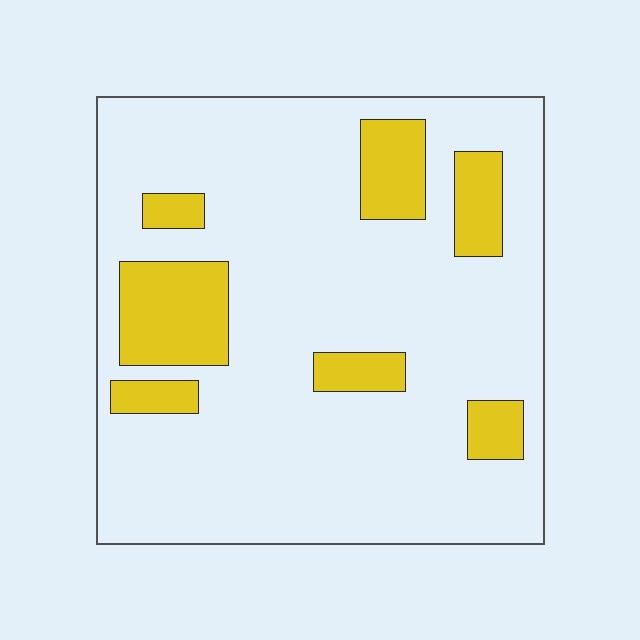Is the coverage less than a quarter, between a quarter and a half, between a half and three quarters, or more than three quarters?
Less than a quarter.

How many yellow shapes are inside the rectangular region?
7.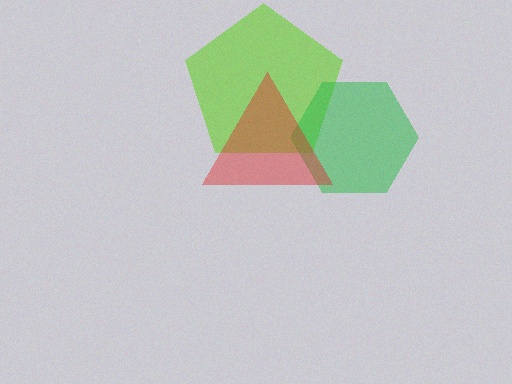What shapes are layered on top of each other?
The layered shapes are: a lime pentagon, a green hexagon, a red triangle.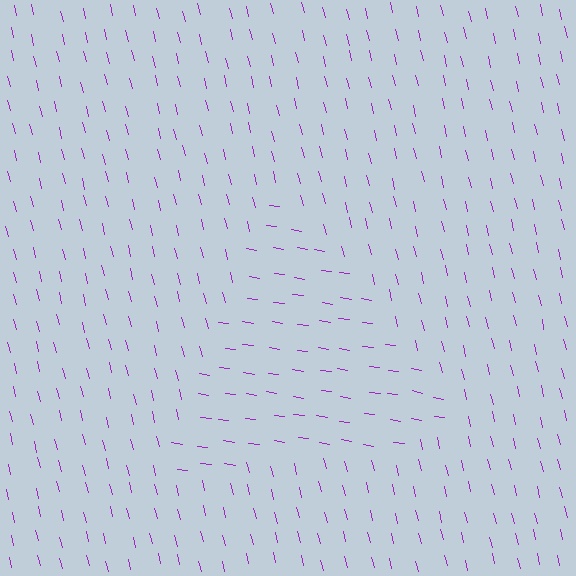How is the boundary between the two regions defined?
The boundary is defined purely by a change in line orientation (approximately 67 degrees difference). All lines are the same color and thickness.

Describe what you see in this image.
The image is filled with small purple line segments. A triangle region in the image has lines oriented differently from the surrounding lines, creating a visible texture boundary.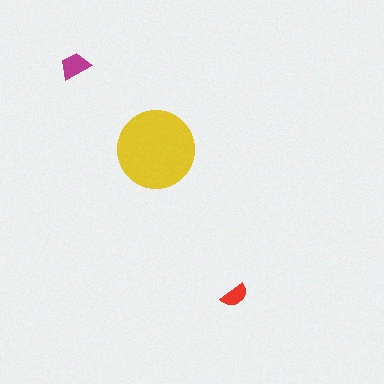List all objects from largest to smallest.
The yellow circle, the magenta trapezoid, the red semicircle.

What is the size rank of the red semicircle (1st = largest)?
3rd.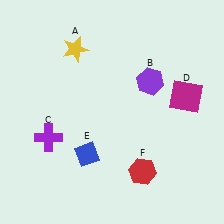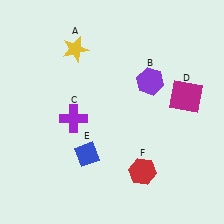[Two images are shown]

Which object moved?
The purple cross (C) moved right.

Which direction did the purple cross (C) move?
The purple cross (C) moved right.